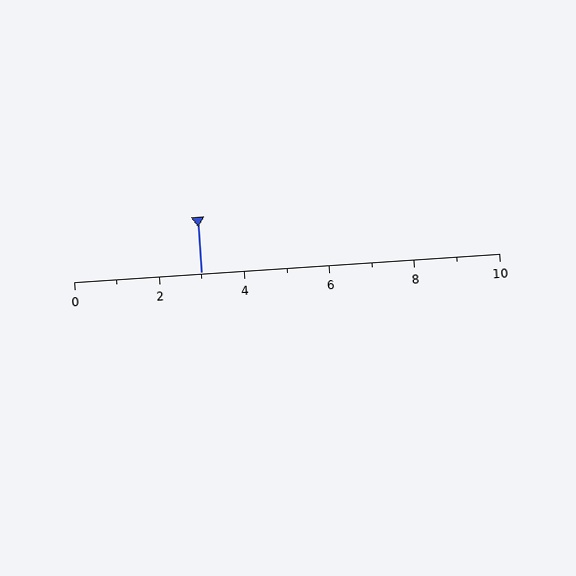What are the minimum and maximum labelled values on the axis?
The axis runs from 0 to 10.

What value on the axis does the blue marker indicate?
The marker indicates approximately 3.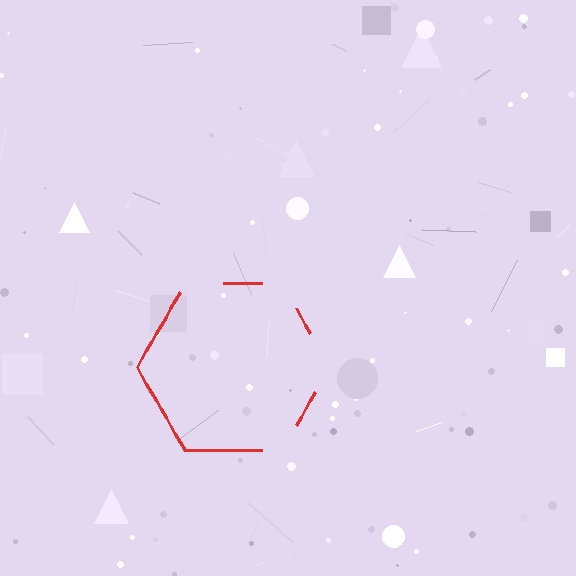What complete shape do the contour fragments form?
The contour fragments form a hexagon.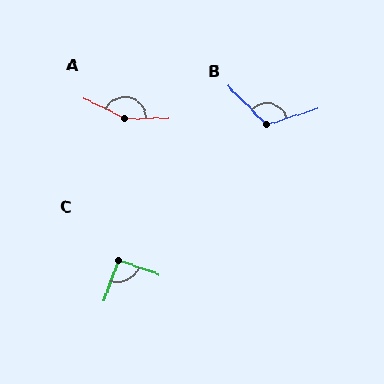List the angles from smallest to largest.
C (91°), B (117°), A (154°).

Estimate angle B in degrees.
Approximately 117 degrees.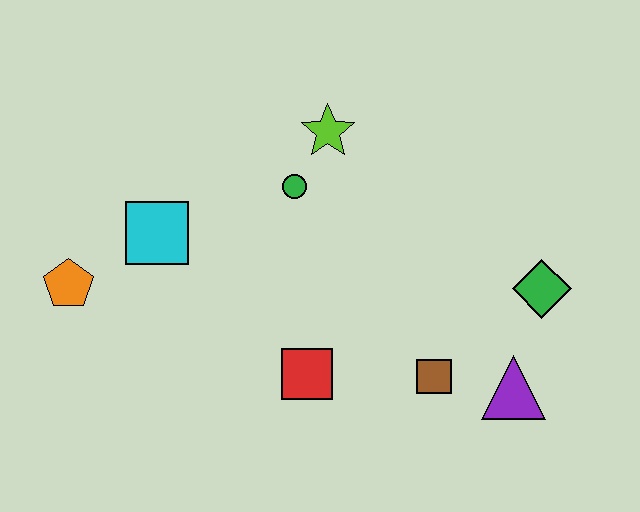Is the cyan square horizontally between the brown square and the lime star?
No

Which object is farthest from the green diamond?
The orange pentagon is farthest from the green diamond.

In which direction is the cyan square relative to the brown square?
The cyan square is to the left of the brown square.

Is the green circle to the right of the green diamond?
No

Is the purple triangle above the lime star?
No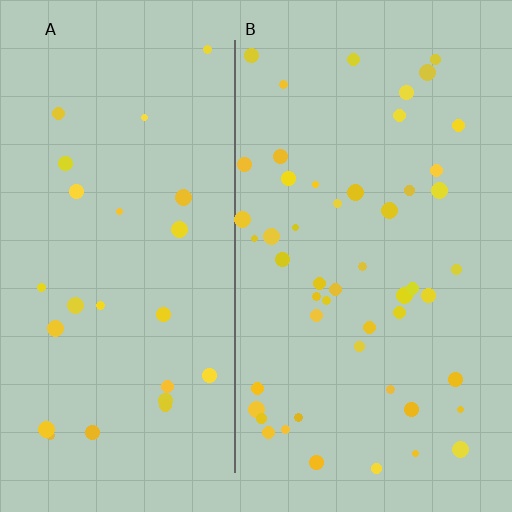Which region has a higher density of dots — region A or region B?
B (the right).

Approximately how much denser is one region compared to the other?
Approximately 2.0× — region B over region A.